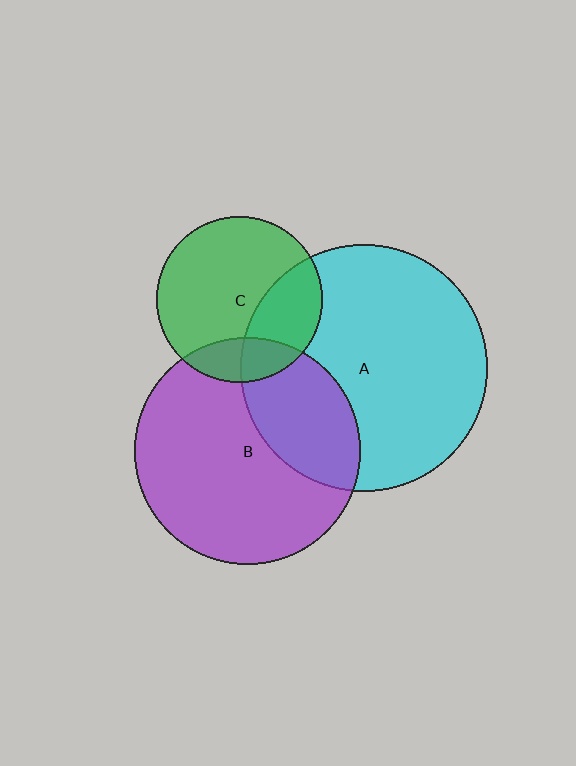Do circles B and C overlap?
Yes.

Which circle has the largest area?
Circle A (cyan).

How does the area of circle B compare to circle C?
Approximately 1.9 times.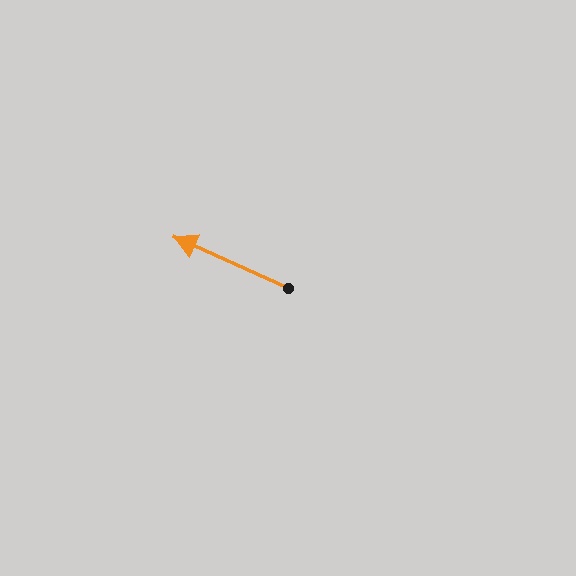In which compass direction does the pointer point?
Northwest.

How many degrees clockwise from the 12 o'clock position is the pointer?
Approximately 294 degrees.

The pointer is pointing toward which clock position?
Roughly 10 o'clock.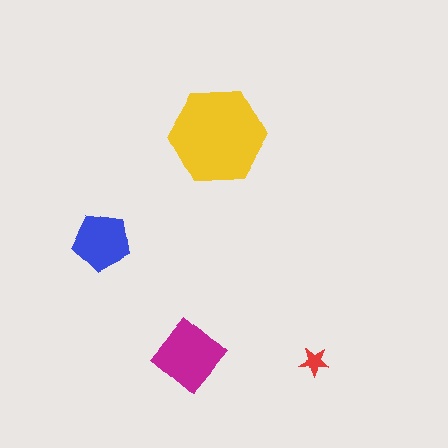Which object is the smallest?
The red star.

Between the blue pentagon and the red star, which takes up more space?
The blue pentagon.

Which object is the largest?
The yellow hexagon.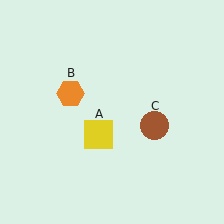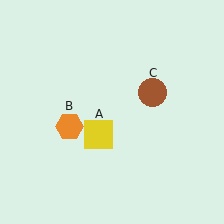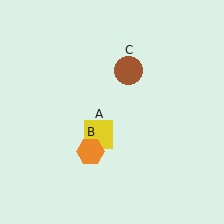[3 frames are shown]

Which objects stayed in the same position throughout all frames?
Yellow square (object A) remained stationary.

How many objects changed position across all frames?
2 objects changed position: orange hexagon (object B), brown circle (object C).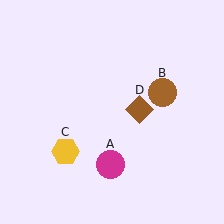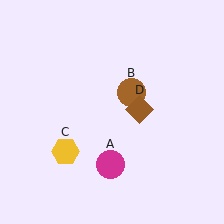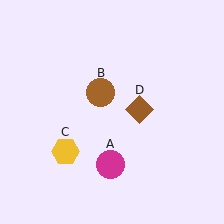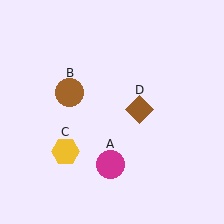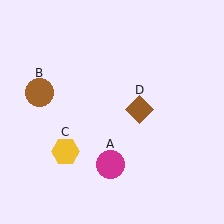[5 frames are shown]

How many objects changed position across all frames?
1 object changed position: brown circle (object B).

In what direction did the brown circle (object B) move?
The brown circle (object B) moved left.